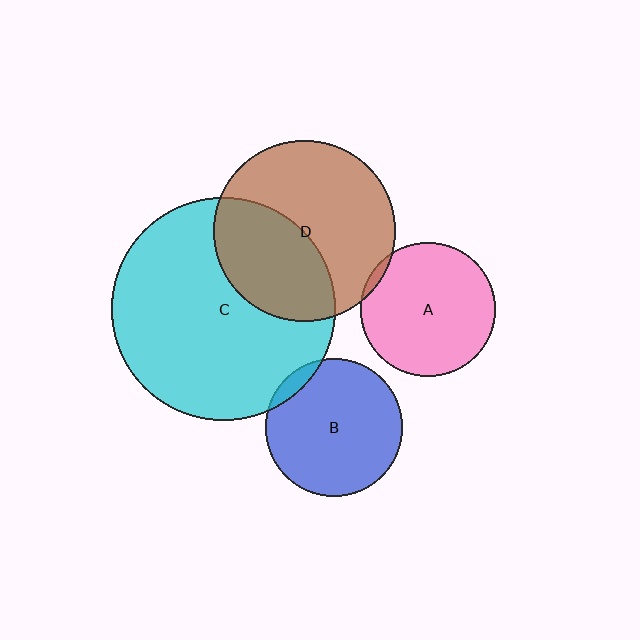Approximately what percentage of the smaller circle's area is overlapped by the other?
Approximately 5%.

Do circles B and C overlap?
Yes.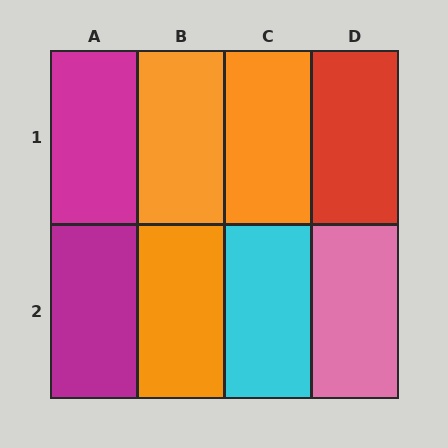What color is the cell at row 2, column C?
Cyan.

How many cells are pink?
1 cell is pink.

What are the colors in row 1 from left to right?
Magenta, orange, orange, red.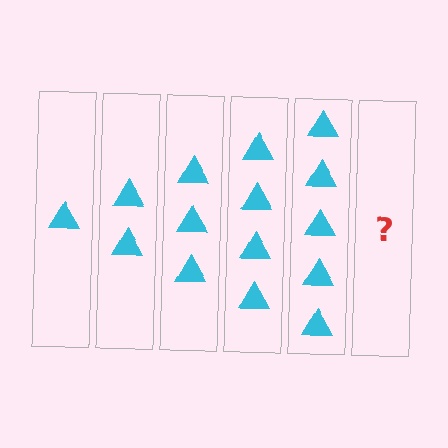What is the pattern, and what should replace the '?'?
The pattern is that each step adds one more triangle. The '?' should be 6 triangles.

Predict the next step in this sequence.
The next step is 6 triangles.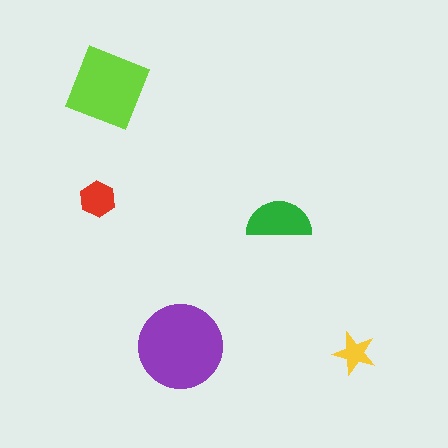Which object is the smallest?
The yellow star.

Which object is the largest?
The purple circle.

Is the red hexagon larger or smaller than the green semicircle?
Smaller.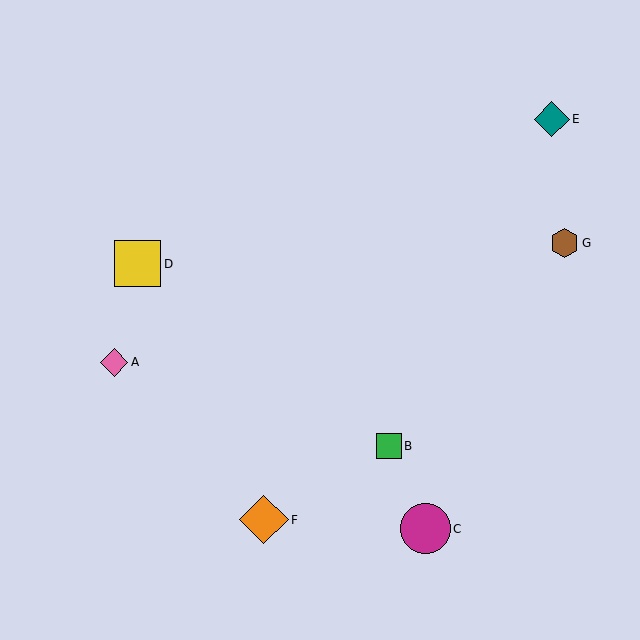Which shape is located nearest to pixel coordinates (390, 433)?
The green square (labeled B) at (389, 446) is nearest to that location.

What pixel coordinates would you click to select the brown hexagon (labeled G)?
Click at (565, 243) to select the brown hexagon G.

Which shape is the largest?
The magenta circle (labeled C) is the largest.